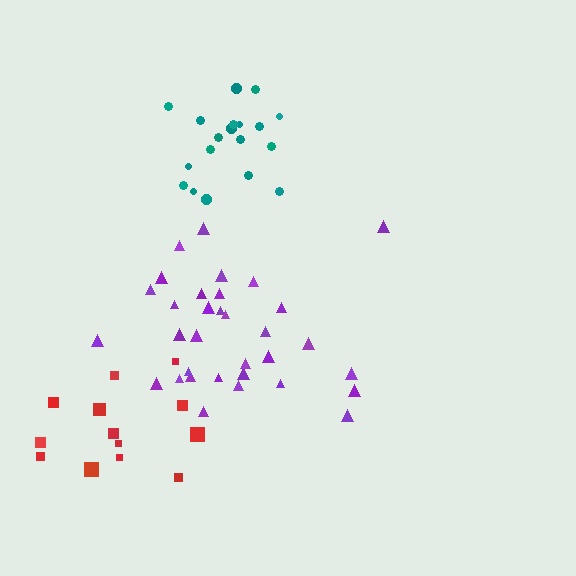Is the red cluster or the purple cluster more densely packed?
Purple.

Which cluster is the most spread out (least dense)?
Red.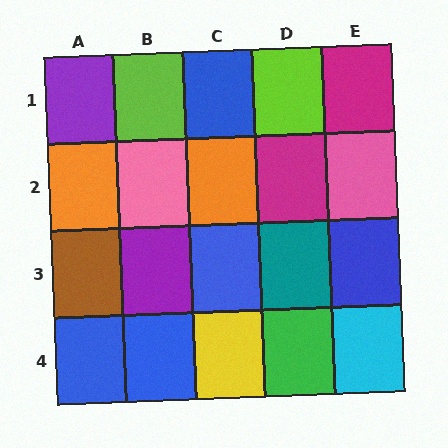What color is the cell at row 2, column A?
Orange.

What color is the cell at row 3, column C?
Blue.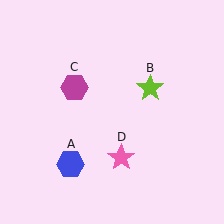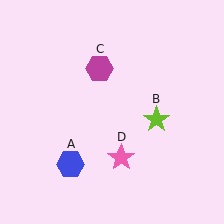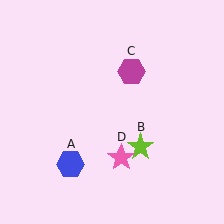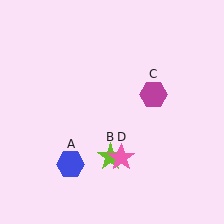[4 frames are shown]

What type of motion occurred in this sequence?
The lime star (object B), magenta hexagon (object C) rotated clockwise around the center of the scene.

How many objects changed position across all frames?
2 objects changed position: lime star (object B), magenta hexagon (object C).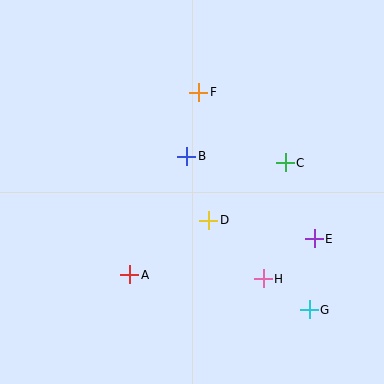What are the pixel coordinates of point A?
Point A is at (130, 275).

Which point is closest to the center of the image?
Point D at (209, 220) is closest to the center.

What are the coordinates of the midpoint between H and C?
The midpoint between H and C is at (274, 221).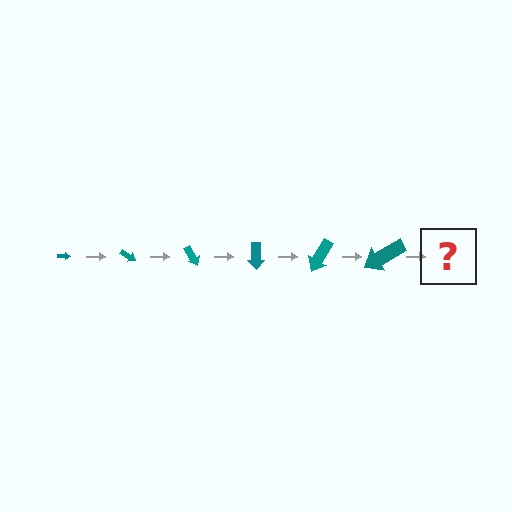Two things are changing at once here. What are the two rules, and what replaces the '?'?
The two rules are that the arrow grows larger each step and it rotates 30 degrees each step. The '?' should be an arrow, larger than the previous one and rotated 180 degrees from the start.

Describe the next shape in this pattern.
It should be an arrow, larger than the previous one and rotated 180 degrees from the start.